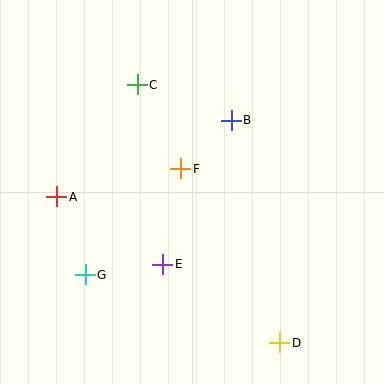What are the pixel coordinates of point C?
Point C is at (137, 85).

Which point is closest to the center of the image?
Point F at (181, 169) is closest to the center.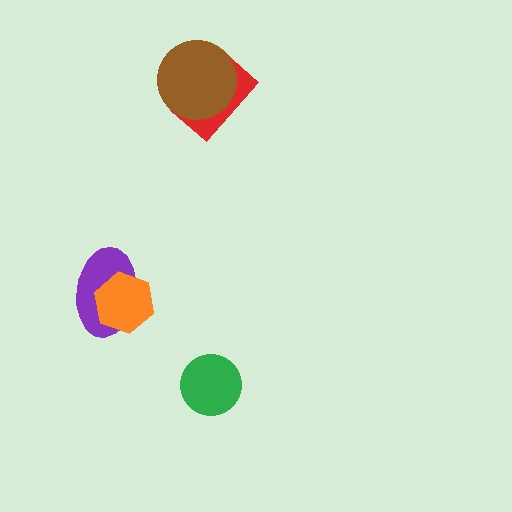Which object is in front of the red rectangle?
The brown circle is in front of the red rectangle.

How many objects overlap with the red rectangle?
1 object overlaps with the red rectangle.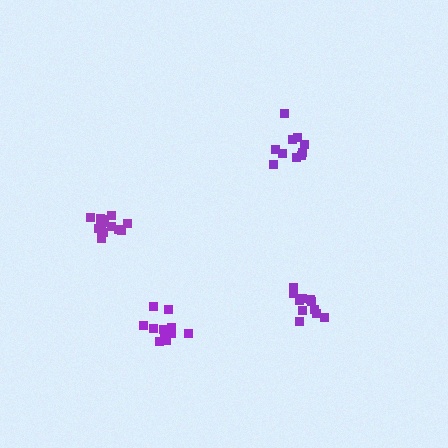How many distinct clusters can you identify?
There are 4 distinct clusters.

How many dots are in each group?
Group 1: 10 dots, Group 2: 14 dots, Group 3: 12 dots, Group 4: 11 dots (47 total).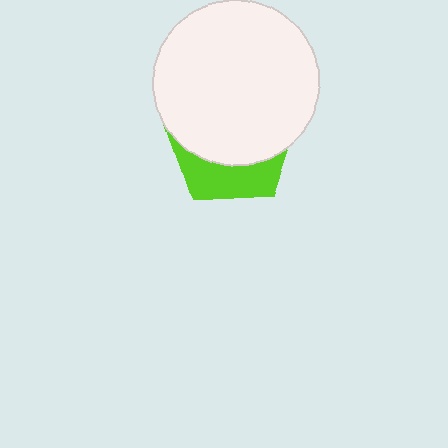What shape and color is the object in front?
The object in front is a white circle.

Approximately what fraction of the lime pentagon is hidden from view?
Roughly 67% of the lime pentagon is hidden behind the white circle.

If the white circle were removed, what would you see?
You would see the complete lime pentagon.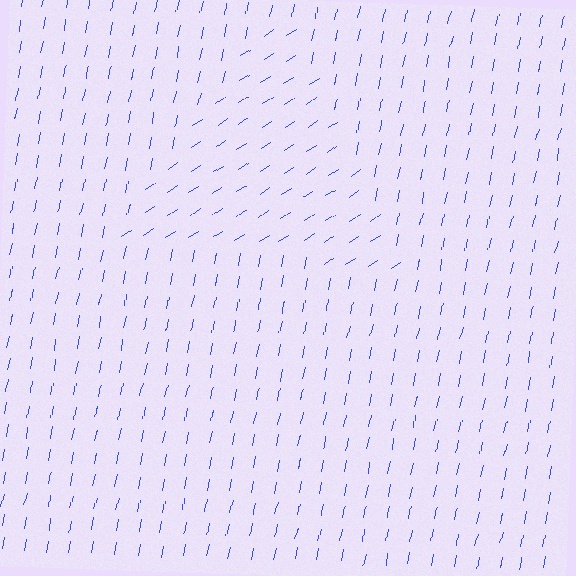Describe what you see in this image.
The image is filled with small blue line segments. A triangle region in the image has lines oriented differently from the surrounding lines, creating a visible texture boundary.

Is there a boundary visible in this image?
Yes, there is a texture boundary formed by a change in line orientation.